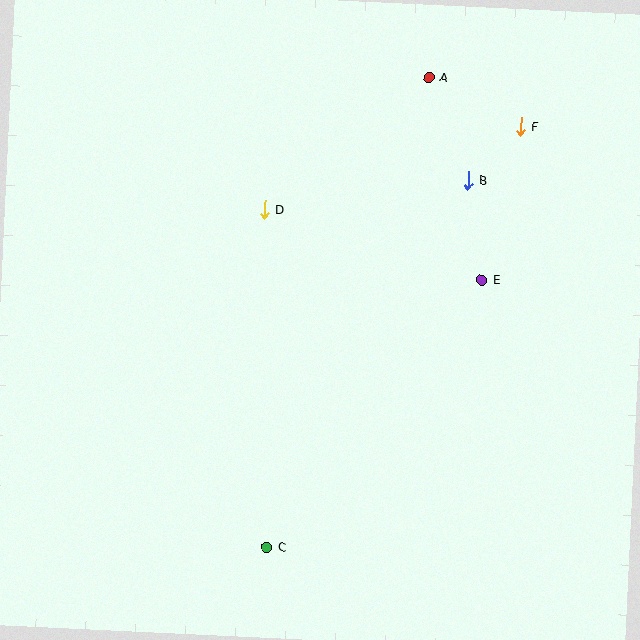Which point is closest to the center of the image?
Point D at (264, 209) is closest to the center.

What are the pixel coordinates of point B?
Point B is at (468, 180).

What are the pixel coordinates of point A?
Point A is at (429, 77).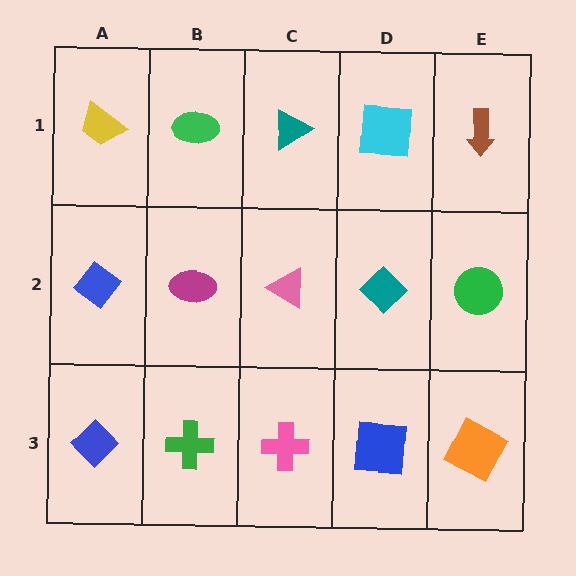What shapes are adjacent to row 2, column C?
A teal triangle (row 1, column C), a pink cross (row 3, column C), a magenta ellipse (row 2, column B), a teal diamond (row 2, column D).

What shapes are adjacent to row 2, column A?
A yellow trapezoid (row 1, column A), a blue diamond (row 3, column A), a magenta ellipse (row 2, column B).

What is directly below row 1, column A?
A blue diamond.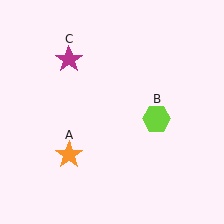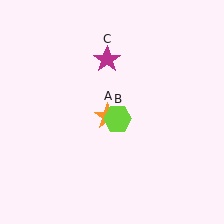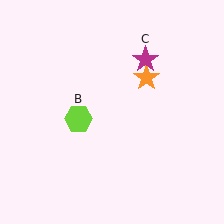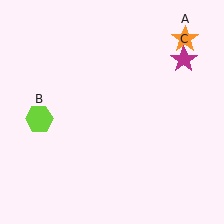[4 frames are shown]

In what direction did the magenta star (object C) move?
The magenta star (object C) moved right.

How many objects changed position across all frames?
3 objects changed position: orange star (object A), lime hexagon (object B), magenta star (object C).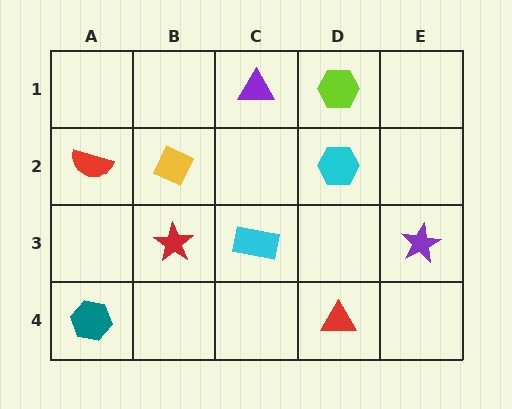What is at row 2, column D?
A cyan hexagon.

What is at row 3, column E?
A purple star.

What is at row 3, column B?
A red star.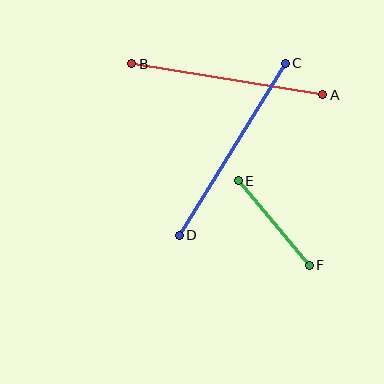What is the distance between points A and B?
The distance is approximately 193 pixels.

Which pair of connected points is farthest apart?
Points C and D are farthest apart.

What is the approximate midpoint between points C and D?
The midpoint is at approximately (232, 149) pixels.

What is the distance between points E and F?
The distance is approximately 110 pixels.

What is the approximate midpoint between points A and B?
The midpoint is at approximately (227, 79) pixels.